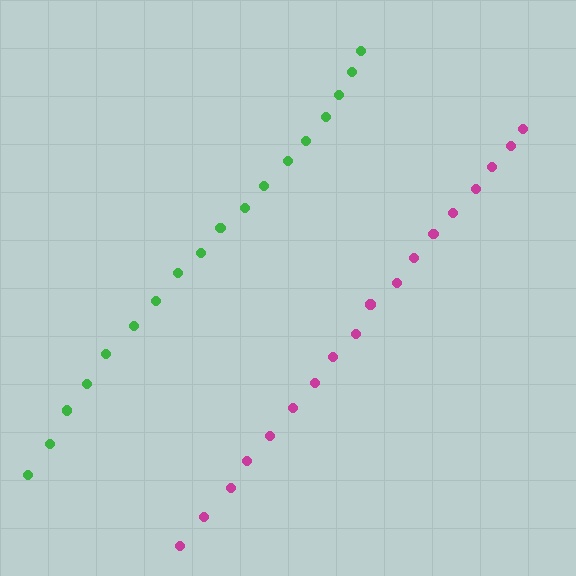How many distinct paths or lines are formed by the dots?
There are 2 distinct paths.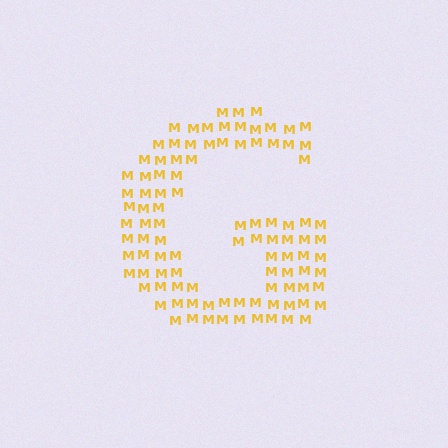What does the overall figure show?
The overall figure shows the letter G.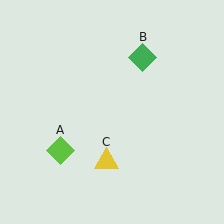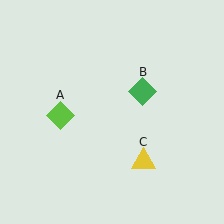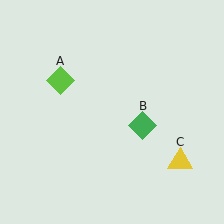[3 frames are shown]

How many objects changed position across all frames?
3 objects changed position: lime diamond (object A), green diamond (object B), yellow triangle (object C).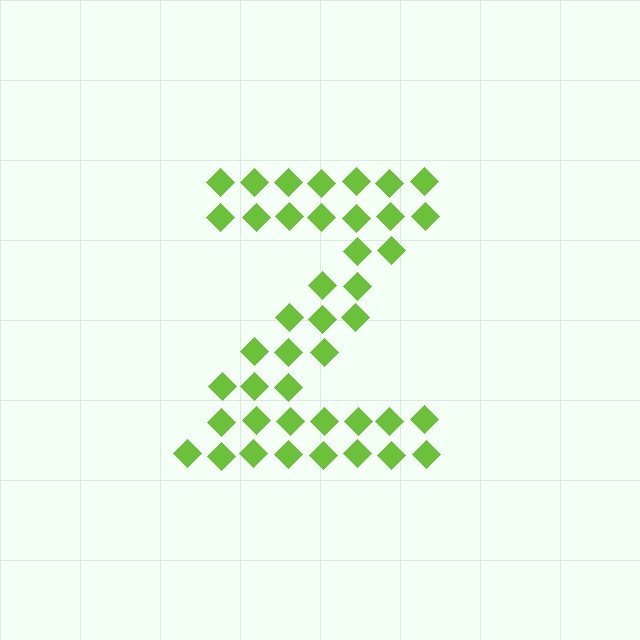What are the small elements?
The small elements are diamonds.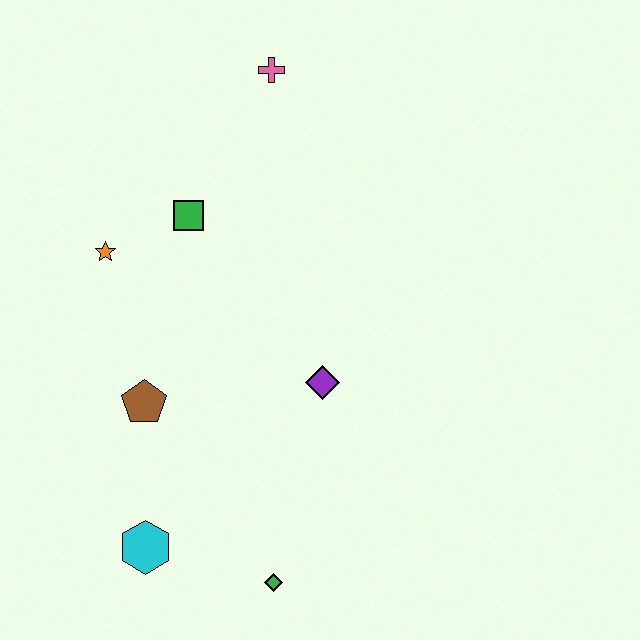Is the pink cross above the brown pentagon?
Yes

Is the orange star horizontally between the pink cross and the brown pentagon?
No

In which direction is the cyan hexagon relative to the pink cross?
The cyan hexagon is below the pink cross.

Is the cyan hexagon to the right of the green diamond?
No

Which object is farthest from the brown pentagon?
The pink cross is farthest from the brown pentagon.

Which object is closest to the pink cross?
The green square is closest to the pink cross.